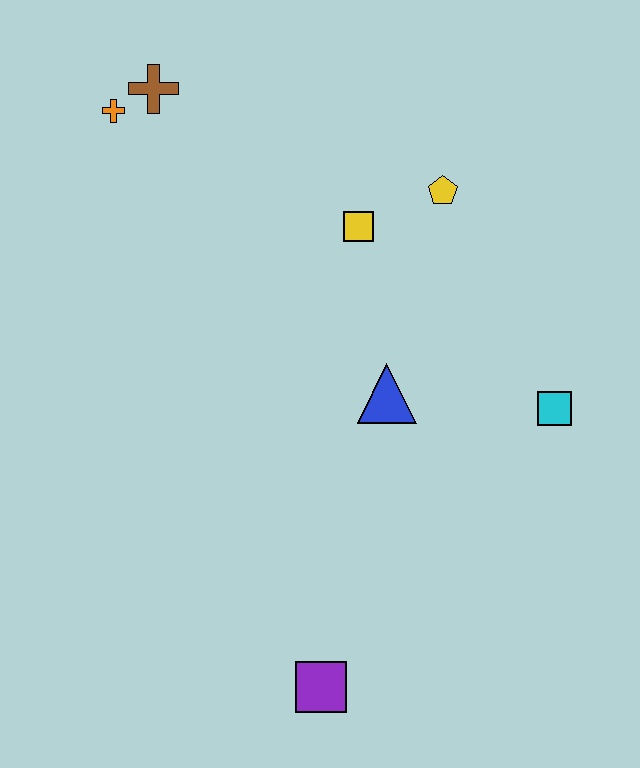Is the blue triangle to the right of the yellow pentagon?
No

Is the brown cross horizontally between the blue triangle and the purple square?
No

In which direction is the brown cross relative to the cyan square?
The brown cross is to the left of the cyan square.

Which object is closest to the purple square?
The blue triangle is closest to the purple square.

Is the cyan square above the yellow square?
No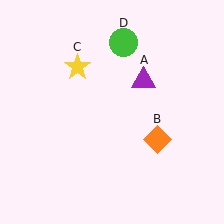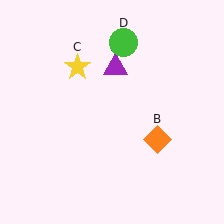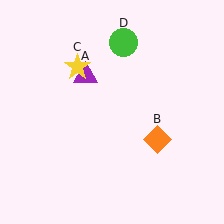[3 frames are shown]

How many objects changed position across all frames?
1 object changed position: purple triangle (object A).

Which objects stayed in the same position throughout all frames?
Orange diamond (object B) and yellow star (object C) and green circle (object D) remained stationary.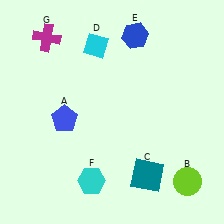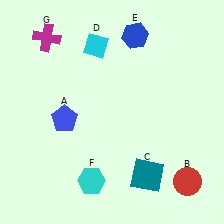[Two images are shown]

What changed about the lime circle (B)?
In Image 1, B is lime. In Image 2, it changed to red.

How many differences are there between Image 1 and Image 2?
There is 1 difference between the two images.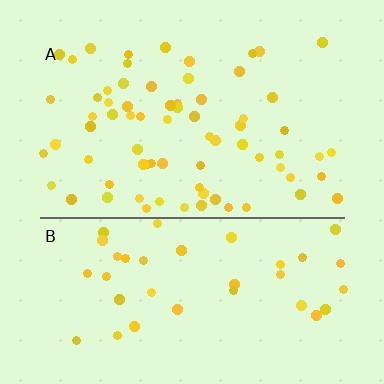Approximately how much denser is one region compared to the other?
Approximately 1.8× — region A over region B.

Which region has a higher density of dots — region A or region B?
A (the top).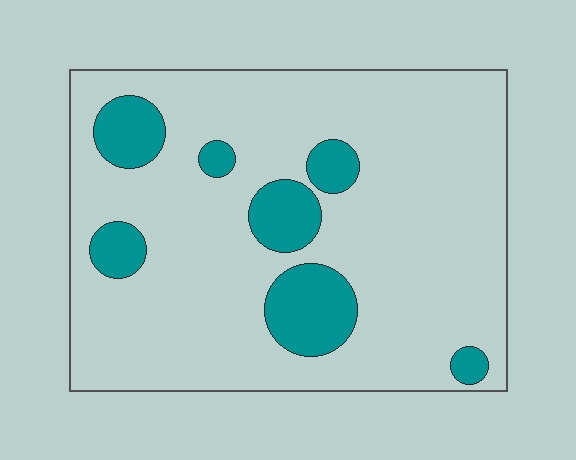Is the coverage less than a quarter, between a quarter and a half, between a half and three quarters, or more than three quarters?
Less than a quarter.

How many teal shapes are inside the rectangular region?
7.